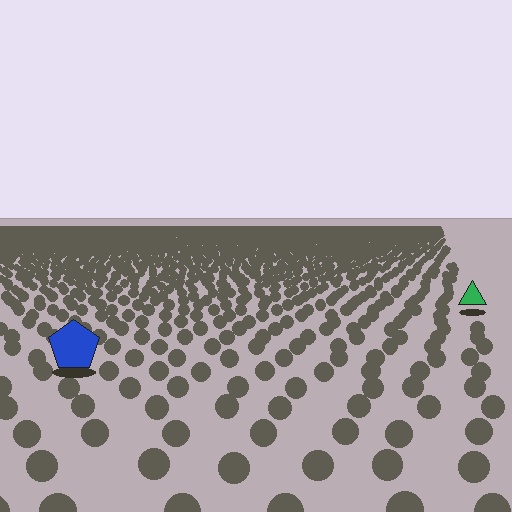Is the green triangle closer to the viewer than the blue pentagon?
No. The blue pentagon is closer — you can tell from the texture gradient: the ground texture is coarser near it.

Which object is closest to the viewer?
The blue pentagon is closest. The texture marks near it are larger and more spread out.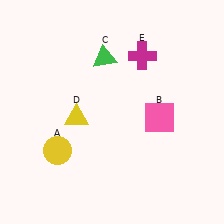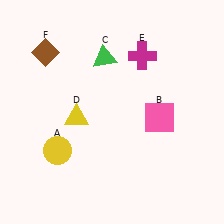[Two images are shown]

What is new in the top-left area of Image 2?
A brown diamond (F) was added in the top-left area of Image 2.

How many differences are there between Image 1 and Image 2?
There is 1 difference between the two images.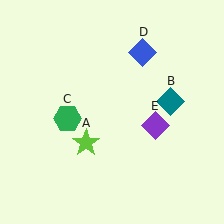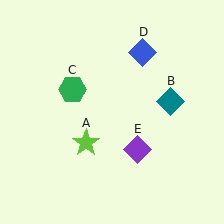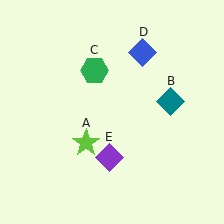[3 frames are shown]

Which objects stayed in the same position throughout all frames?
Lime star (object A) and teal diamond (object B) and blue diamond (object D) remained stationary.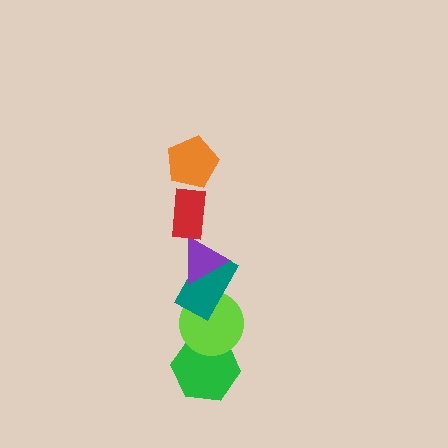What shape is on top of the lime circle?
The teal rectangle is on top of the lime circle.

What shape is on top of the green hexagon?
The lime circle is on top of the green hexagon.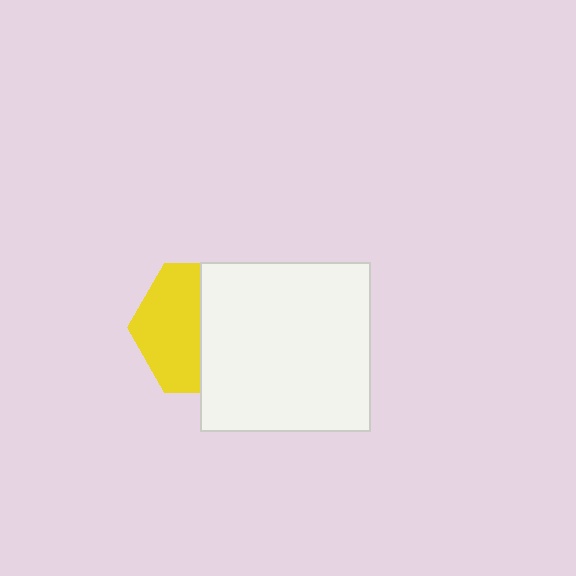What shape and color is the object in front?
The object in front is a white square.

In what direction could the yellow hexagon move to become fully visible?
The yellow hexagon could move left. That would shift it out from behind the white square entirely.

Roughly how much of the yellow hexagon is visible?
About half of it is visible (roughly 48%).